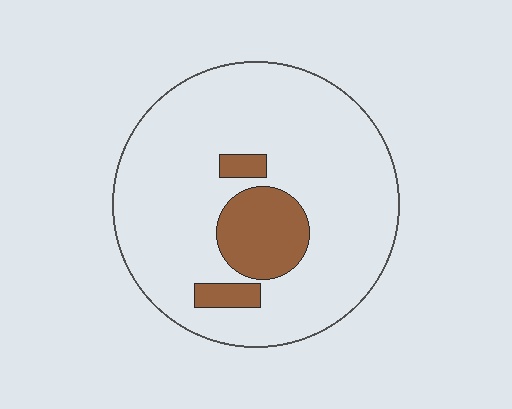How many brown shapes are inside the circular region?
3.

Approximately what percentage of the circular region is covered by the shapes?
Approximately 15%.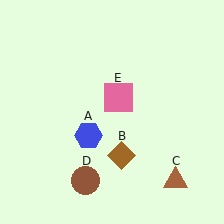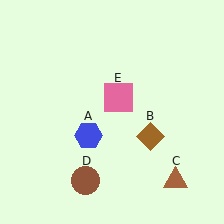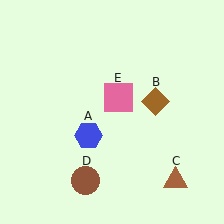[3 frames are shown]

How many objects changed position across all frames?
1 object changed position: brown diamond (object B).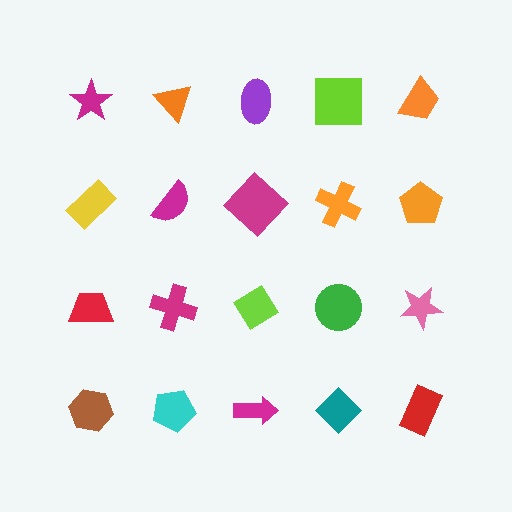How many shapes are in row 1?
5 shapes.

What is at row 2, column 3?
A magenta diamond.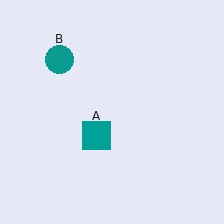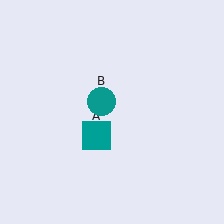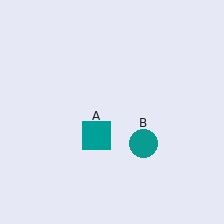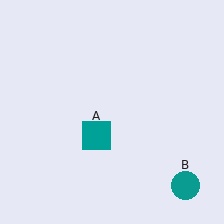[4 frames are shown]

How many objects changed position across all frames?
1 object changed position: teal circle (object B).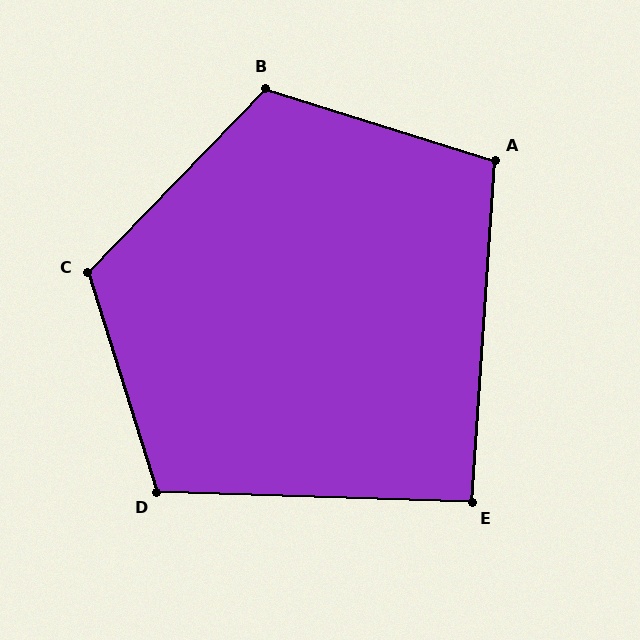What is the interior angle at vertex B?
Approximately 117 degrees (obtuse).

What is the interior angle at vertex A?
Approximately 103 degrees (obtuse).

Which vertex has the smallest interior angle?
E, at approximately 92 degrees.